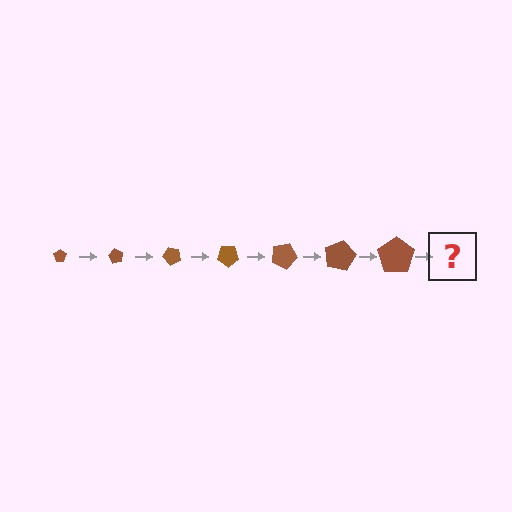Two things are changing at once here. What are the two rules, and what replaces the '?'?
The two rules are that the pentagon grows larger each step and it rotates 60 degrees each step. The '?' should be a pentagon, larger than the previous one and rotated 420 degrees from the start.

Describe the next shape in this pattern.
It should be a pentagon, larger than the previous one and rotated 420 degrees from the start.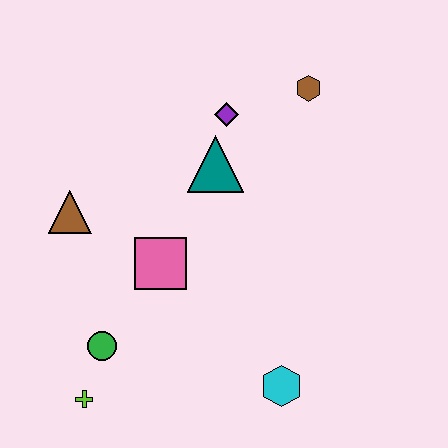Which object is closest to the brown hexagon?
The purple diamond is closest to the brown hexagon.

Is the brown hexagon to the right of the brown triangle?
Yes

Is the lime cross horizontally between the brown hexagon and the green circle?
No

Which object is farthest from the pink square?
The brown hexagon is farthest from the pink square.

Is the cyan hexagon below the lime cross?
No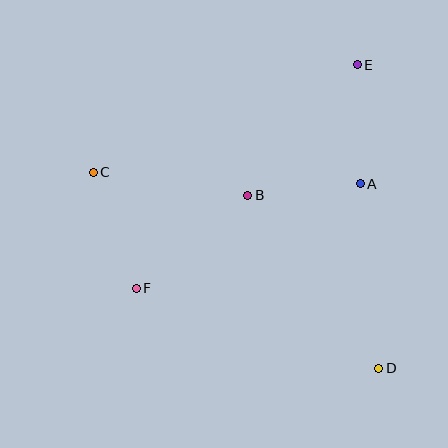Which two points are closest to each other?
Points A and B are closest to each other.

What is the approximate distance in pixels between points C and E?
The distance between C and E is approximately 285 pixels.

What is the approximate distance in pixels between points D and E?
The distance between D and E is approximately 304 pixels.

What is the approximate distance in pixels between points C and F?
The distance between C and F is approximately 124 pixels.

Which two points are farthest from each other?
Points C and D are farthest from each other.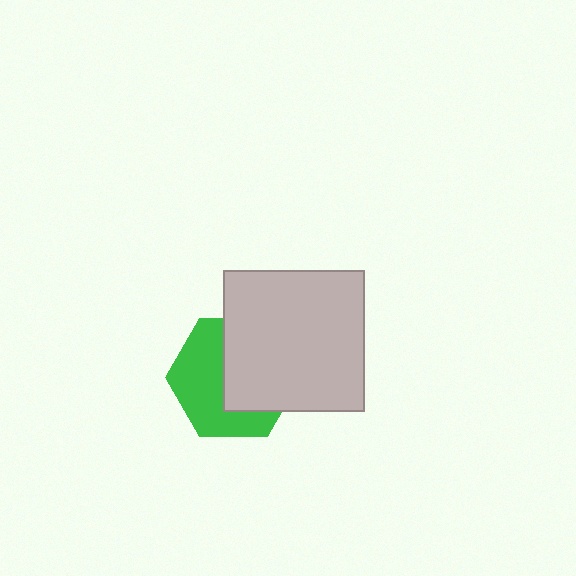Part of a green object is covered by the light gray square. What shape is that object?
It is a hexagon.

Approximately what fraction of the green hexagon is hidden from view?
Roughly 49% of the green hexagon is hidden behind the light gray square.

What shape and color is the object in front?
The object in front is a light gray square.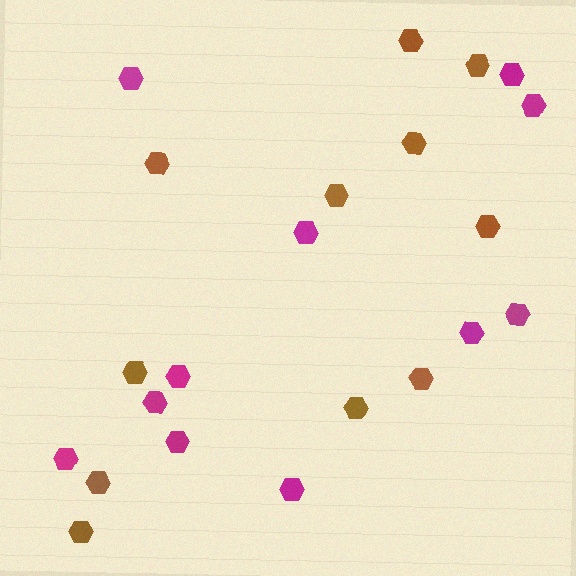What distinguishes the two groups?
There are 2 groups: one group of brown hexagons (11) and one group of magenta hexagons (11).